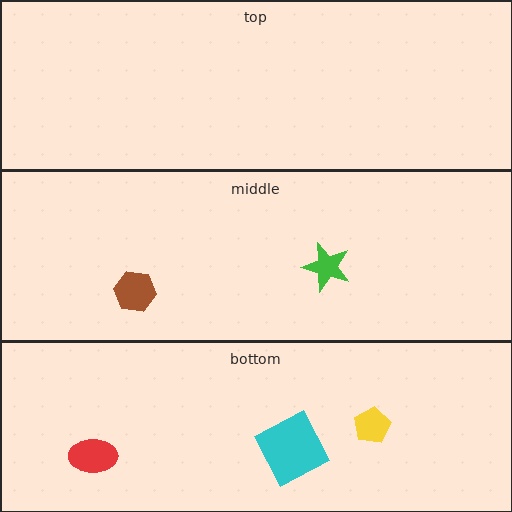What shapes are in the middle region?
The brown hexagon, the green star.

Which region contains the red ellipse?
The bottom region.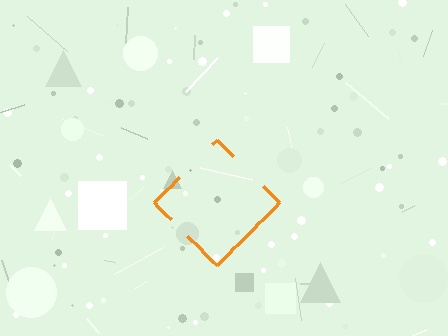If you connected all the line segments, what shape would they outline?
They would outline a diamond.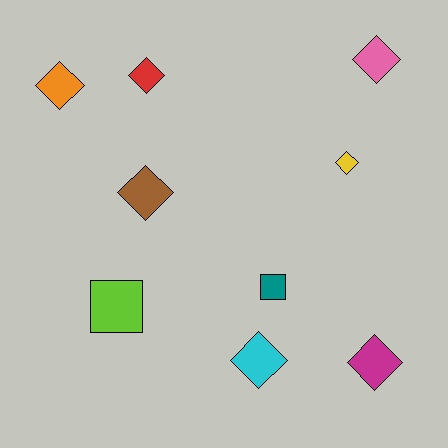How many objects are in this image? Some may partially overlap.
There are 9 objects.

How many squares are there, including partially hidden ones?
There are 2 squares.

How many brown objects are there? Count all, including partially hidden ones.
There is 1 brown object.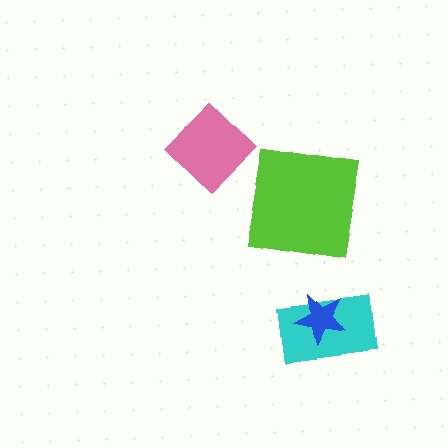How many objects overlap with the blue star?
1 object overlaps with the blue star.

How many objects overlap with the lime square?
0 objects overlap with the lime square.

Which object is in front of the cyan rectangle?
The blue star is in front of the cyan rectangle.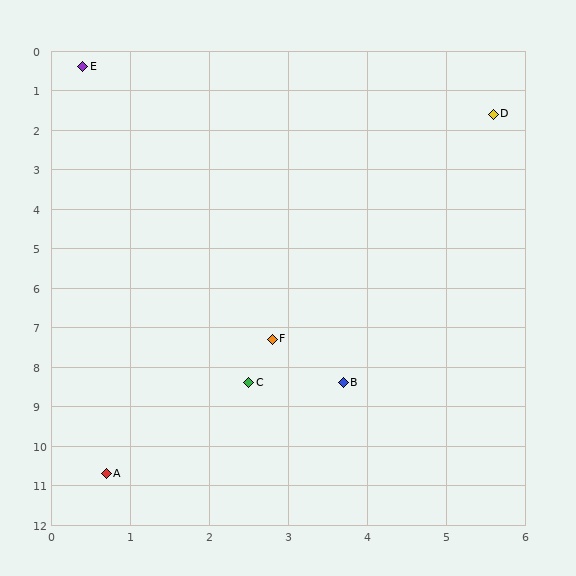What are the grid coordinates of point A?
Point A is at approximately (0.7, 10.7).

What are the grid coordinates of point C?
Point C is at approximately (2.5, 8.4).